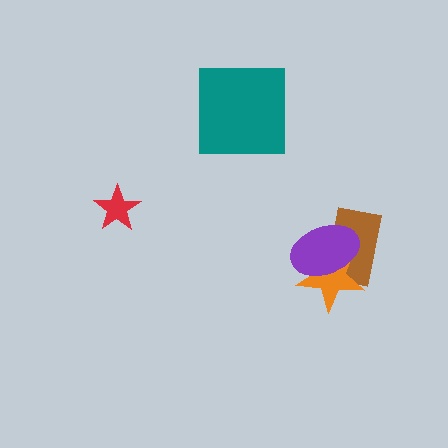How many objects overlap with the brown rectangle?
2 objects overlap with the brown rectangle.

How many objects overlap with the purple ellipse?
2 objects overlap with the purple ellipse.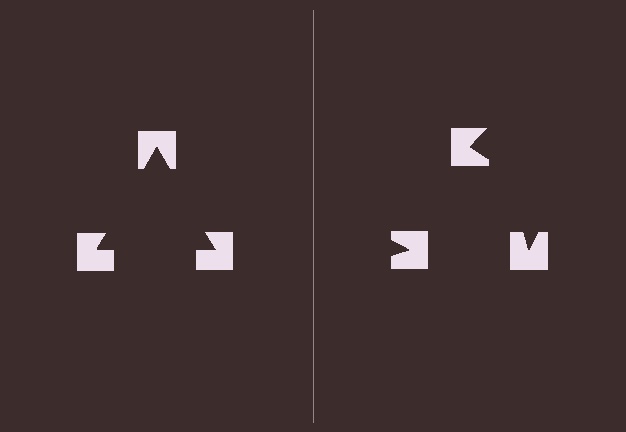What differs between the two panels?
The notched squares are positioned identically on both sides; only the wedge orientations differ. On the left they align to a triangle; on the right they are misaligned.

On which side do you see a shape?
An illusory triangle appears on the left side. On the right side the wedge cuts are rotated, so no coherent shape forms.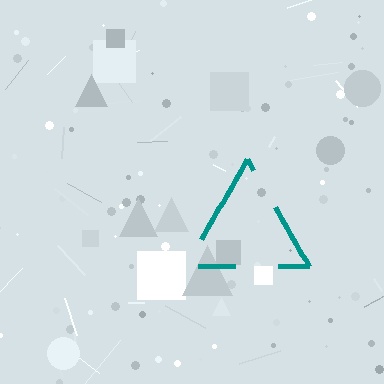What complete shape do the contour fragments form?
The contour fragments form a triangle.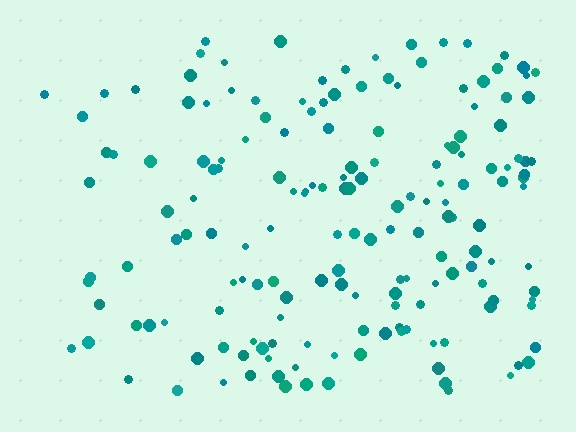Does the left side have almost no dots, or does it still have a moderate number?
Still a moderate number, just noticeably fewer than the right.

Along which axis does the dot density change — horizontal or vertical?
Horizontal.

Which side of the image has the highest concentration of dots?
The right.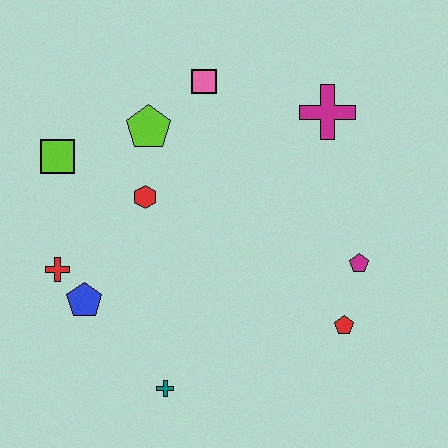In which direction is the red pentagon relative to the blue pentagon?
The red pentagon is to the right of the blue pentagon.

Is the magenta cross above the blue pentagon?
Yes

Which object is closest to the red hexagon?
The lime pentagon is closest to the red hexagon.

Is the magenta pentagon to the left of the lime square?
No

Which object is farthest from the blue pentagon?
The magenta cross is farthest from the blue pentagon.